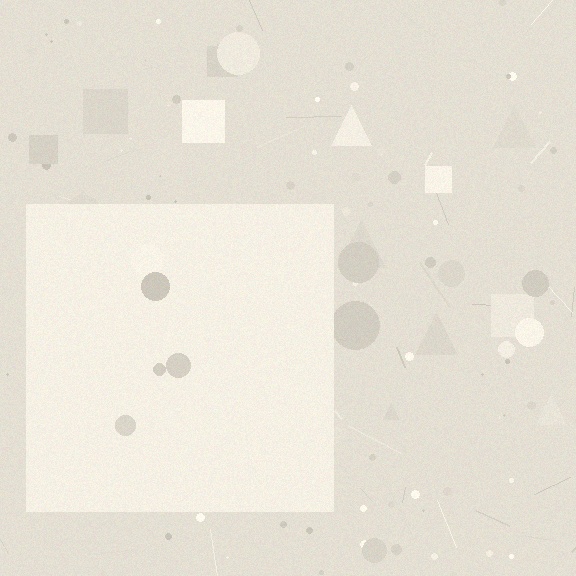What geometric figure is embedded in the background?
A square is embedded in the background.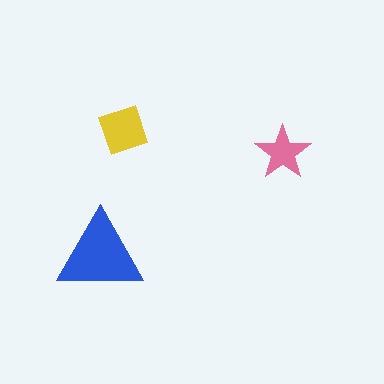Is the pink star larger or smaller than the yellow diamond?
Smaller.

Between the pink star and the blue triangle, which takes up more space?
The blue triangle.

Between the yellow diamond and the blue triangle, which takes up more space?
The blue triangle.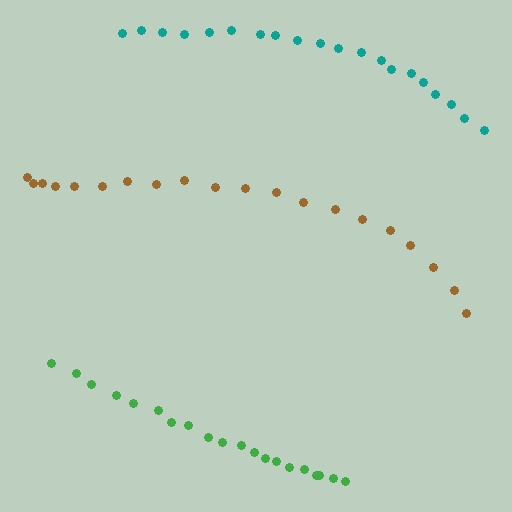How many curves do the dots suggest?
There are 3 distinct paths.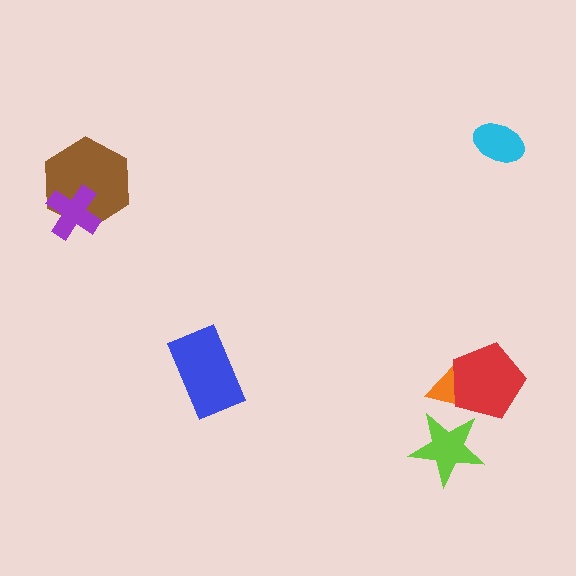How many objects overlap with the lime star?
1 object overlaps with the lime star.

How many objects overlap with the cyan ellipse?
0 objects overlap with the cyan ellipse.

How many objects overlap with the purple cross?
1 object overlaps with the purple cross.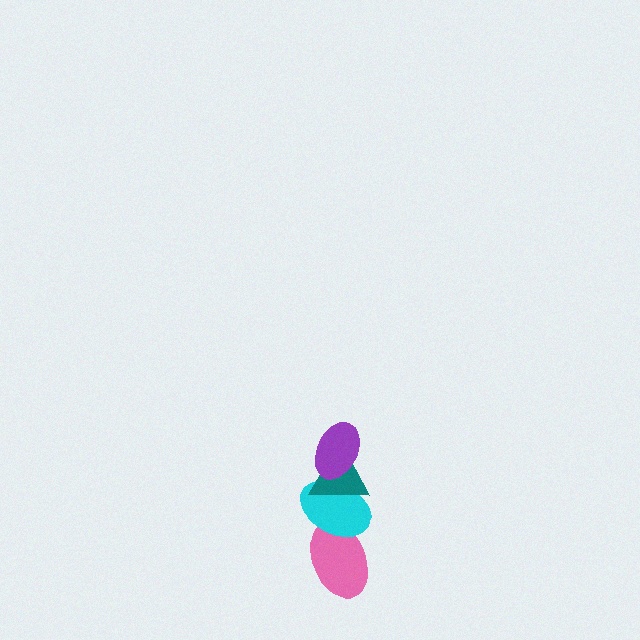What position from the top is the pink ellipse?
The pink ellipse is 4th from the top.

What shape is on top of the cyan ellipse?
The teal triangle is on top of the cyan ellipse.